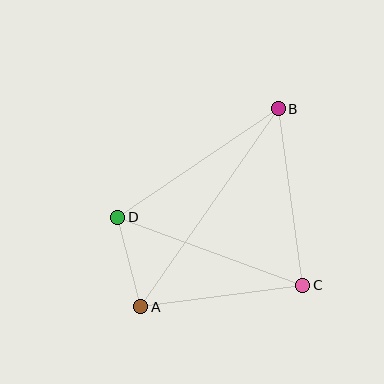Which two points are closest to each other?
Points A and D are closest to each other.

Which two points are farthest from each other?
Points A and B are farthest from each other.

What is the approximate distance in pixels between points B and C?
The distance between B and C is approximately 178 pixels.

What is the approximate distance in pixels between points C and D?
The distance between C and D is approximately 197 pixels.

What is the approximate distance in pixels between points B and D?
The distance between B and D is approximately 194 pixels.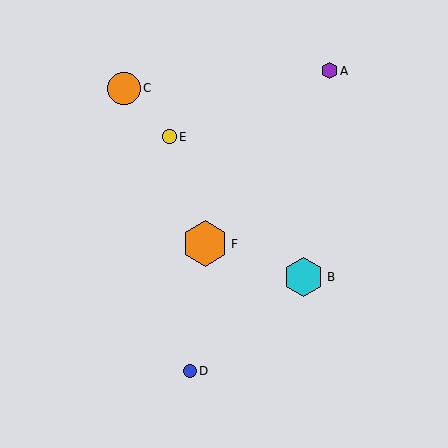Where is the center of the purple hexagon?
The center of the purple hexagon is at (329, 71).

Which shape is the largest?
The orange hexagon (labeled F) is the largest.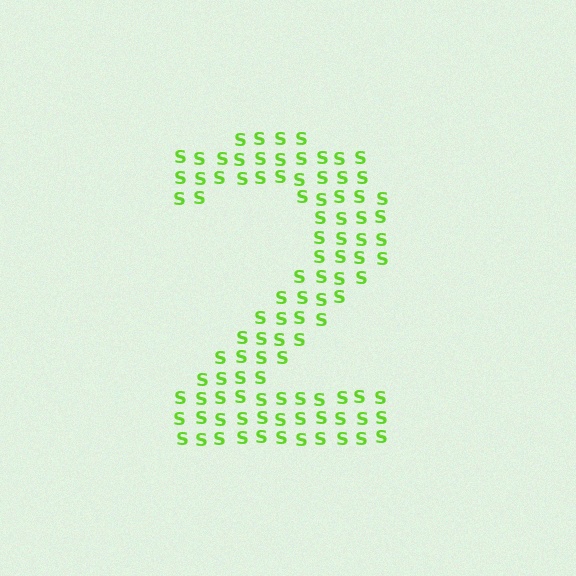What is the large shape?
The large shape is the digit 2.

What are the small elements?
The small elements are letter S's.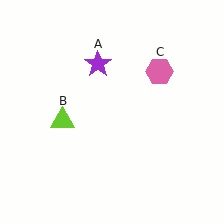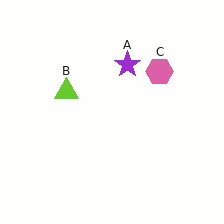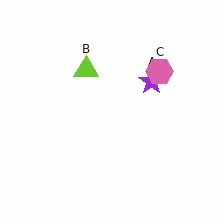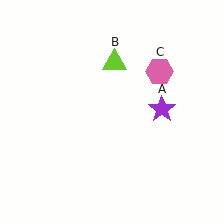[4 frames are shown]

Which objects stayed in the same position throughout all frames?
Pink hexagon (object C) remained stationary.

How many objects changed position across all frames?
2 objects changed position: purple star (object A), lime triangle (object B).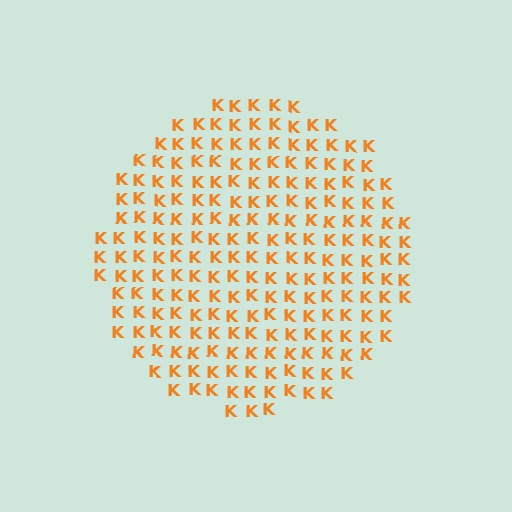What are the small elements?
The small elements are letter K's.